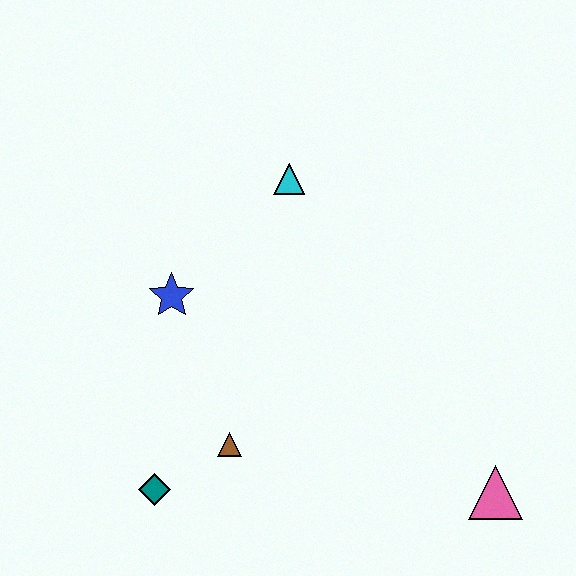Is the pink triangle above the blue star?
No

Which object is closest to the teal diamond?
The brown triangle is closest to the teal diamond.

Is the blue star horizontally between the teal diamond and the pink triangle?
Yes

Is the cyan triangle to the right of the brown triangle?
Yes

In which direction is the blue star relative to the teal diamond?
The blue star is above the teal diamond.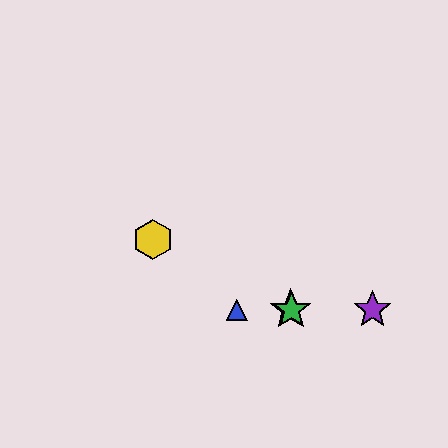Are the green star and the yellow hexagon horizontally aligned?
No, the green star is at y≈310 and the yellow hexagon is at y≈239.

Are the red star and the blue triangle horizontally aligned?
Yes, both are at y≈310.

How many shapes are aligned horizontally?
4 shapes (the red star, the blue triangle, the green star, the purple star) are aligned horizontally.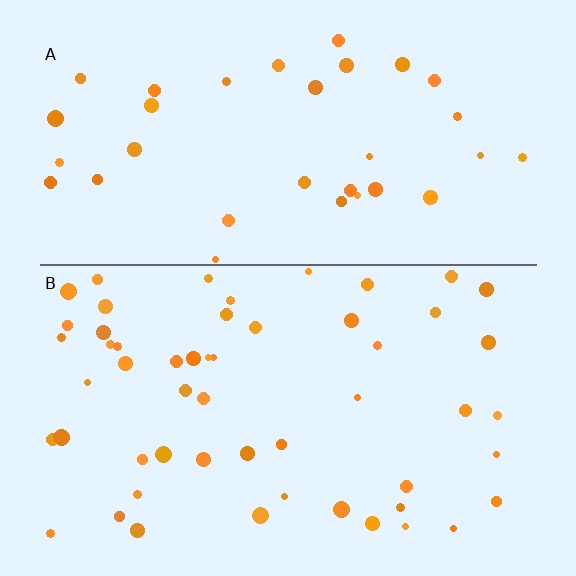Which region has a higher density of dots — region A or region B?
B (the bottom).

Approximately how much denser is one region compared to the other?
Approximately 1.6× — region B over region A.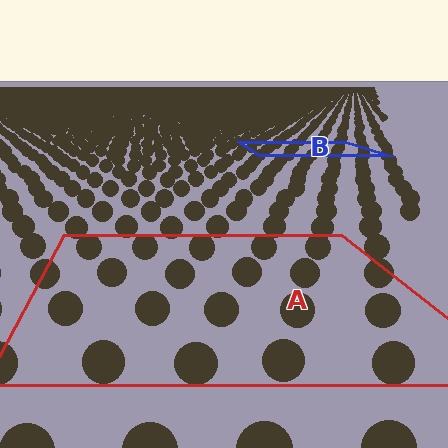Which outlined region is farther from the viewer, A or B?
Region B is farther from the viewer — the texture elements inside it appear smaller and more densely packed.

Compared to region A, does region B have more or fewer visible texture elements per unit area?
Region B has more texture elements per unit area — they are packed more densely because it is farther away.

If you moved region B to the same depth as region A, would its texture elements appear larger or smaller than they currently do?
They would appear larger. At a closer depth, the same texture elements are projected at a bigger on-screen size.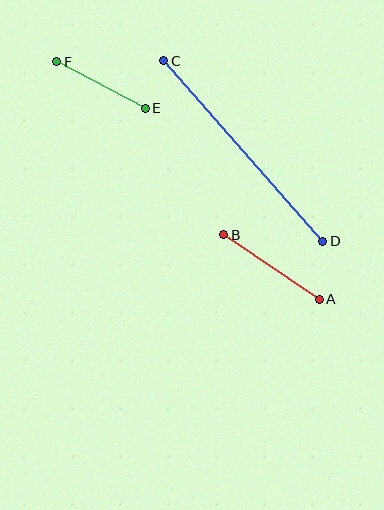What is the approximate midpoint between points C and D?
The midpoint is at approximately (243, 151) pixels.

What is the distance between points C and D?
The distance is approximately 240 pixels.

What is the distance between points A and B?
The distance is approximately 115 pixels.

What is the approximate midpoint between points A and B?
The midpoint is at approximately (271, 267) pixels.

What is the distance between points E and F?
The distance is approximately 100 pixels.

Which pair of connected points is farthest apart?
Points C and D are farthest apart.